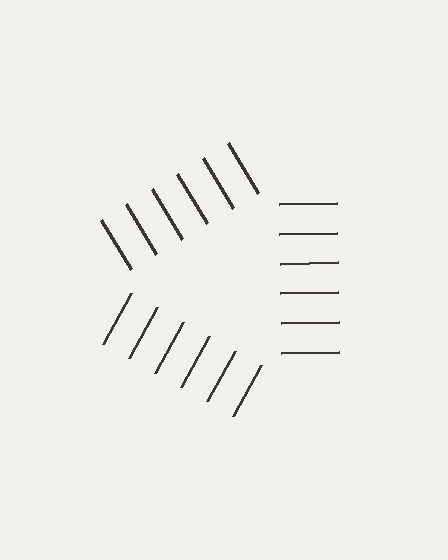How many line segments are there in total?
18 — 6 along each of the 3 edges.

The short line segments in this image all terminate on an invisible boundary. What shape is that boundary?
An illusory triangle — the line segments terminate on its edges but no continuous stroke is drawn.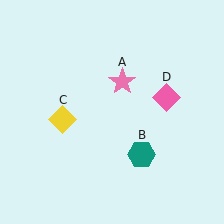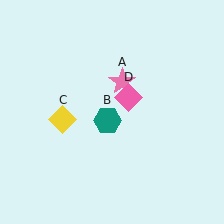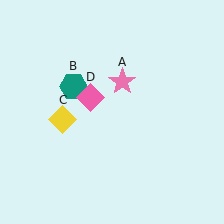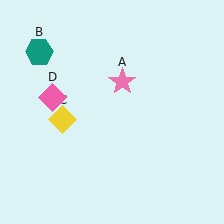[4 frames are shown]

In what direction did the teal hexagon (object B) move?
The teal hexagon (object B) moved up and to the left.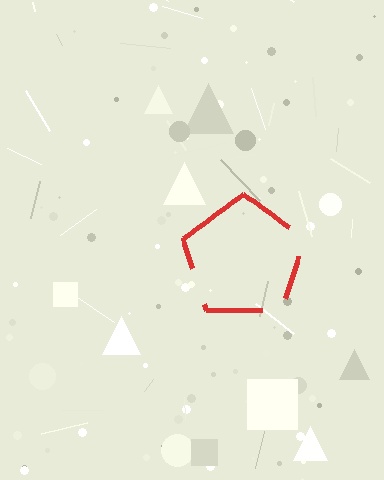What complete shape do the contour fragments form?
The contour fragments form a pentagon.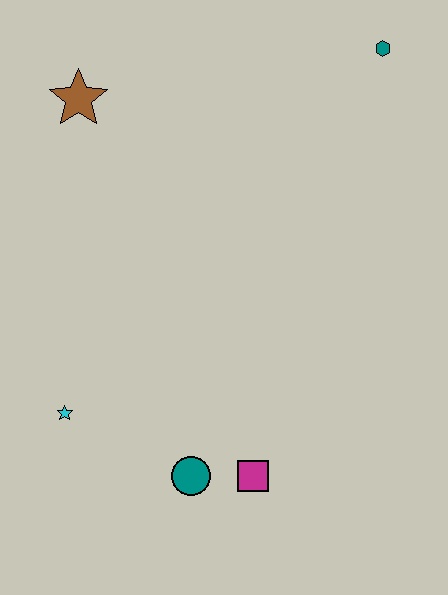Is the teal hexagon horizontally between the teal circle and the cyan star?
No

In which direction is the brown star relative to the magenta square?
The brown star is above the magenta square.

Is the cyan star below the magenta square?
No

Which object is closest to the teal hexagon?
The brown star is closest to the teal hexagon.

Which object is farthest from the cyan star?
The teal hexagon is farthest from the cyan star.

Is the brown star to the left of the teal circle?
Yes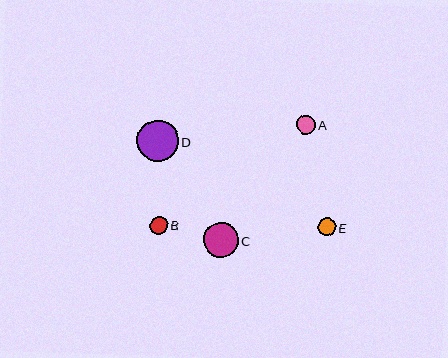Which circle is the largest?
Circle D is the largest with a size of approximately 41 pixels.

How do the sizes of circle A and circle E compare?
Circle A and circle E are approximately the same size.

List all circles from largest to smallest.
From largest to smallest: D, C, A, E, B.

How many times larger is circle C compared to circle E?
Circle C is approximately 1.9 times the size of circle E.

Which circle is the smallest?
Circle B is the smallest with a size of approximately 18 pixels.